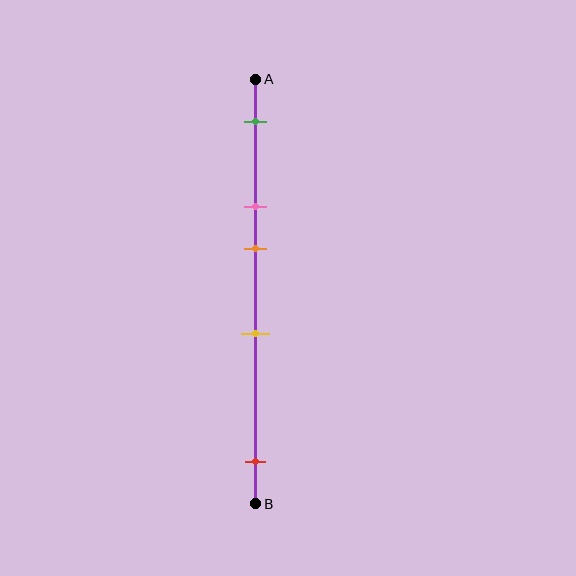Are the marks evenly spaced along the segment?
No, the marks are not evenly spaced.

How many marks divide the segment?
There are 5 marks dividing the segment.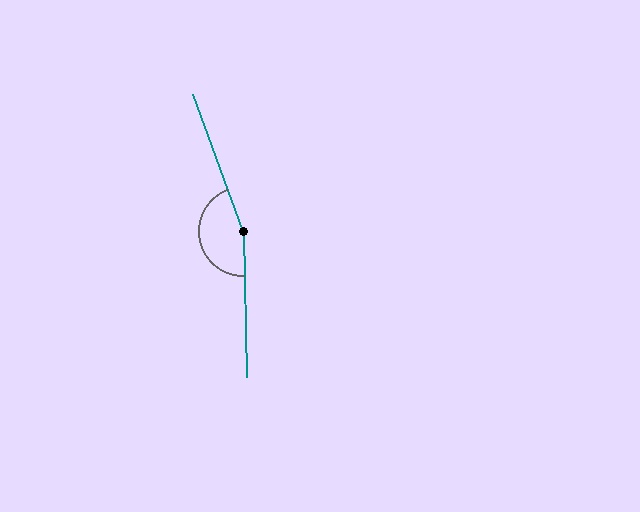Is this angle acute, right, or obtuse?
It is obtuse.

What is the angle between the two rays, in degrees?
Approximately 161 degrees.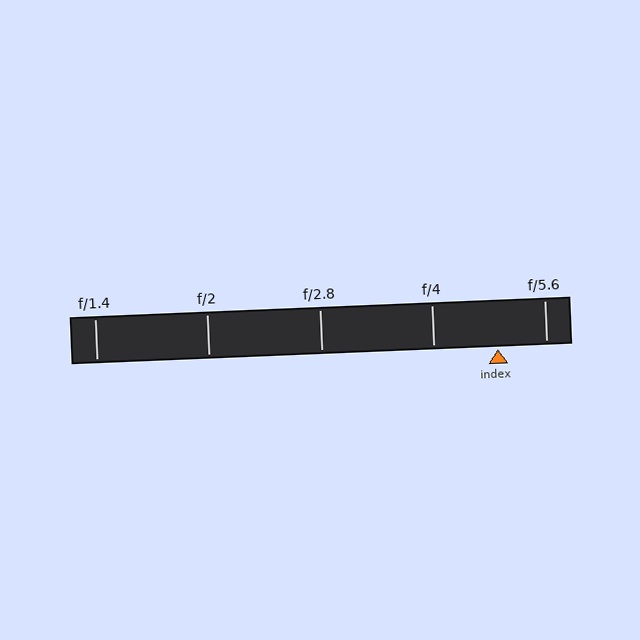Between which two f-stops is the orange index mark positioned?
The index mark is between f/4 and f/5.6.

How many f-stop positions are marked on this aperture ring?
There are 5 f-stop positions marked.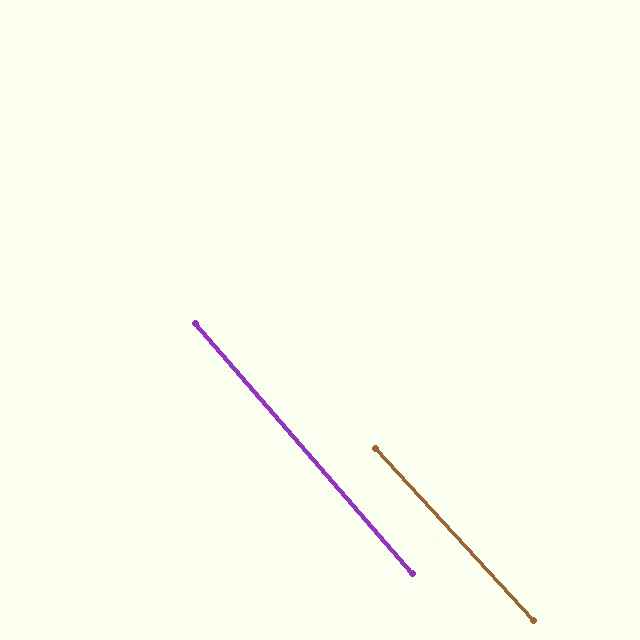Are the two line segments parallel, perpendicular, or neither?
Parallel — their directions differ by only 1.6°.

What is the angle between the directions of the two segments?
Approximately 2 degrees.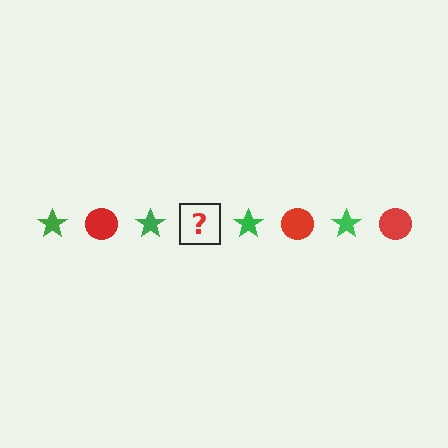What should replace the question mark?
The question mark should be replaced with a red circle.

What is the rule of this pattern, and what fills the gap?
The rule is that the pattern alternates between green star and red circle. The gap should be filled with a red circle.